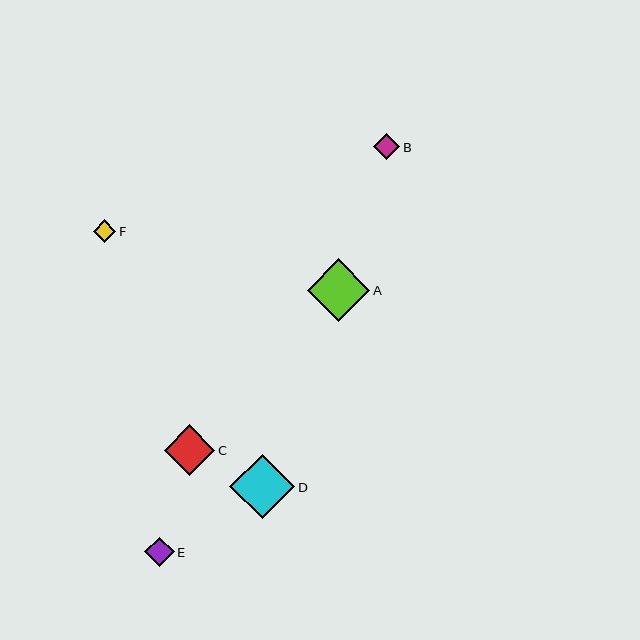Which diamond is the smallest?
Diamond F is the smallest with a size of approximately 23 pixels.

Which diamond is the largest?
Diamond D is the largest with a size of approximately 65 pixels.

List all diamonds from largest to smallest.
From largest to smallest: D, A, C, E, B, F.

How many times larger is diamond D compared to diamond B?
Diamond D is approximately 2.4 times the size of diamond B.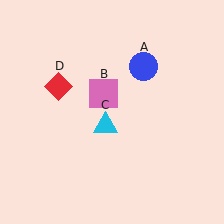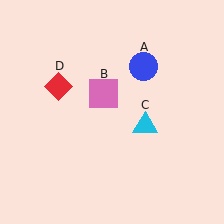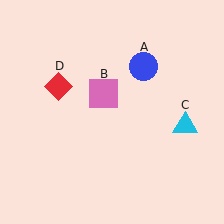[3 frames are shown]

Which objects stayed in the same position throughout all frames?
Blue circle (object A) and pink square (object B) and red diamond (object D) remained stationary.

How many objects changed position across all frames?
1 object changed position: cyan triangle (object C).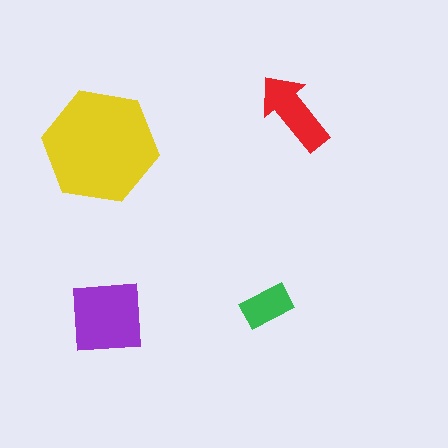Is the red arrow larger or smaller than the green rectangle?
Larger.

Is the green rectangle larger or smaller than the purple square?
Smaller.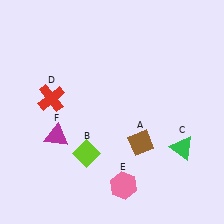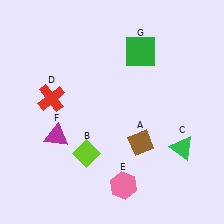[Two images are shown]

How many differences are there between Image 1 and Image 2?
There is 1 difference between the two images.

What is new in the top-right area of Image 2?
A green square (G) was added in the top-right area of Image 2.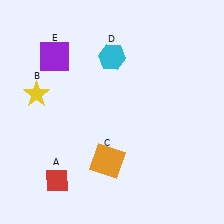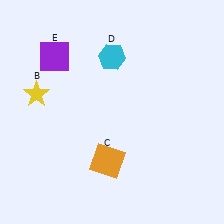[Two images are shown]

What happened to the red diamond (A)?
The red diamond (A) was removed in Image 2. It was in the bottom-left area of Image 1.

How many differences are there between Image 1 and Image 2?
There is 1 difference between the two images.